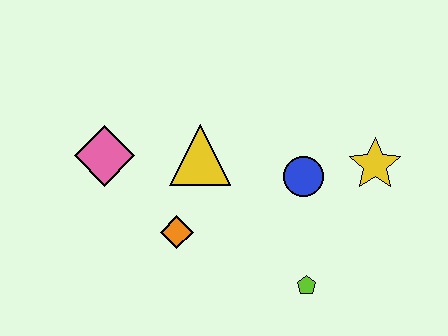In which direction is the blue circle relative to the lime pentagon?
The blue circle is above the lime pentagon.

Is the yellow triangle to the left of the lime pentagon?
Yes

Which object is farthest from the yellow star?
The pink diamond is farthest from the yellow star.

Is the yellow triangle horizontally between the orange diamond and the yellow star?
Yes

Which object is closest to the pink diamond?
The yellow triangle is closest to the pink diamond.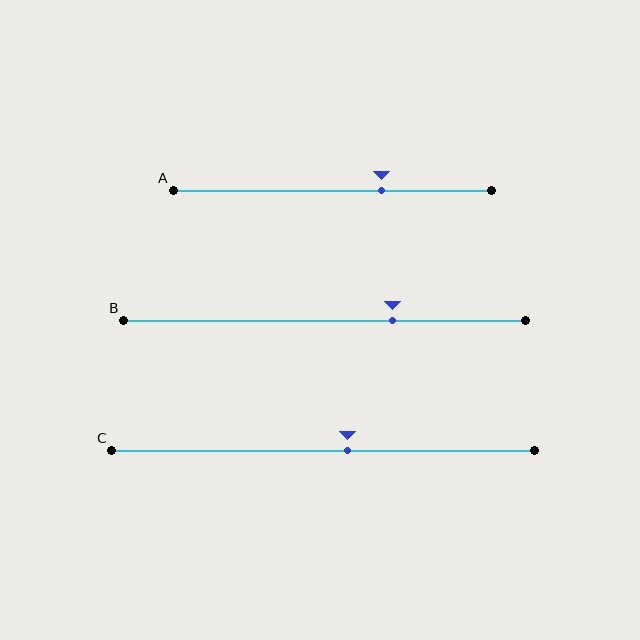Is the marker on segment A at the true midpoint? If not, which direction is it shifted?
No, the marker on segment A is shifted to the right by about 16% of the segment length.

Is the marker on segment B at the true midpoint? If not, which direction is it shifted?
No, the marker on segment B is shifted to the right by about 17% of the segment length.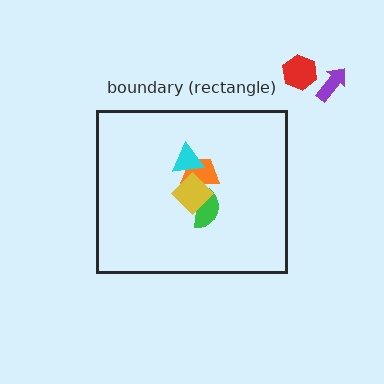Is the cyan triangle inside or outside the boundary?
Inside.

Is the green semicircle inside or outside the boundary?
Inside.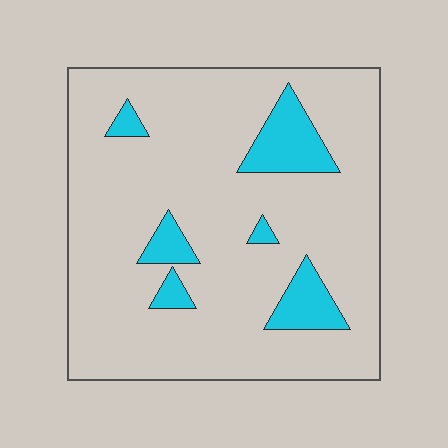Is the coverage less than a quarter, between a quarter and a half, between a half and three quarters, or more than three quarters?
Less than a quarter.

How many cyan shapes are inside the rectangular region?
6.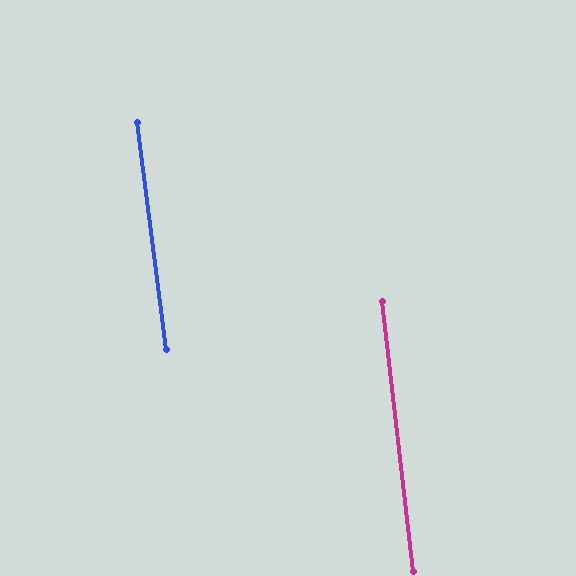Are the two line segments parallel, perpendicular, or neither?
Parallel — their directions differ by only 0.7°.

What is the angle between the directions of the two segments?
Approximately 1 degree.